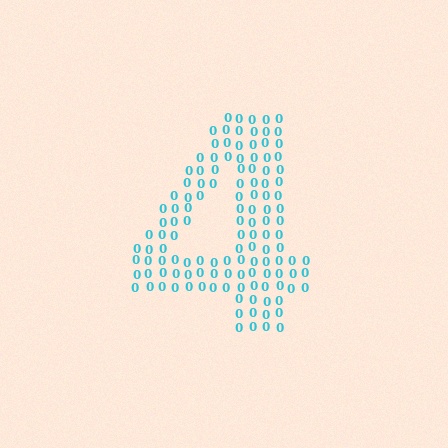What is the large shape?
The large shape is the digit 4.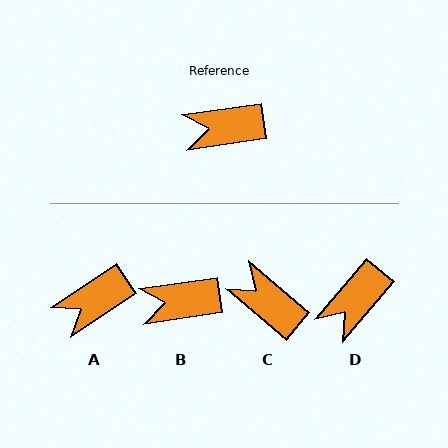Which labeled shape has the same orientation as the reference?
B.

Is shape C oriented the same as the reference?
No, it is off by about 49 degrees.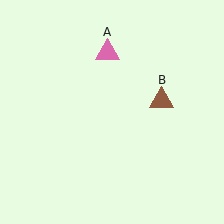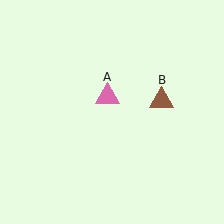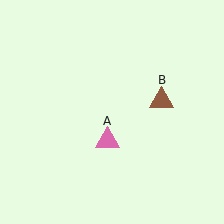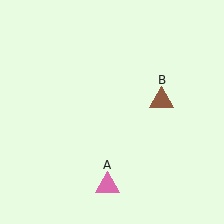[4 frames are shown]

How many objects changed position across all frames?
1 object changed position: pink triangle (object A).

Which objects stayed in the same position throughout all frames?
Brown triangle (object B) remained stationary.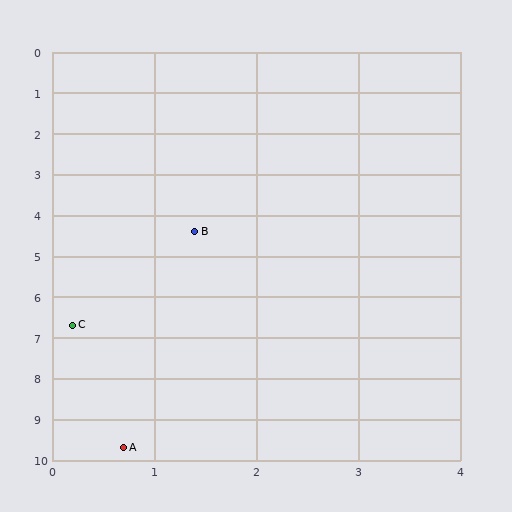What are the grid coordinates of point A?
Point A is at approximately (0.7, 9.7).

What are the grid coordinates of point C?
Point C is at approximately (0.2, 6.7).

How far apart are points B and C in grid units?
Points B and C are about 2.6 grid units apart.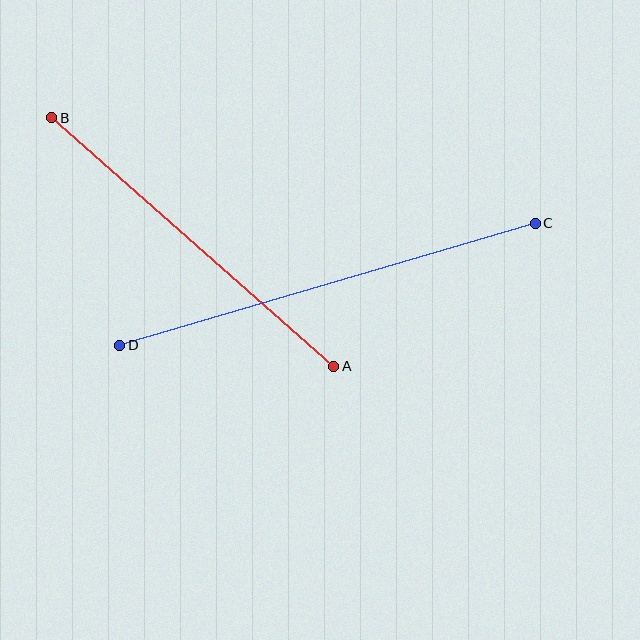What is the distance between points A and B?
The distance is approximately 376 pixels.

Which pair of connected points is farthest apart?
Points C and D are farthest apart.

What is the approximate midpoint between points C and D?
The midpoint is at approximately (327, 284) pixels.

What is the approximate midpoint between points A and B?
The midpoint is at approximately (193, 242) pixels.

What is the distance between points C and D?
The distance is approximately 433 pixels.